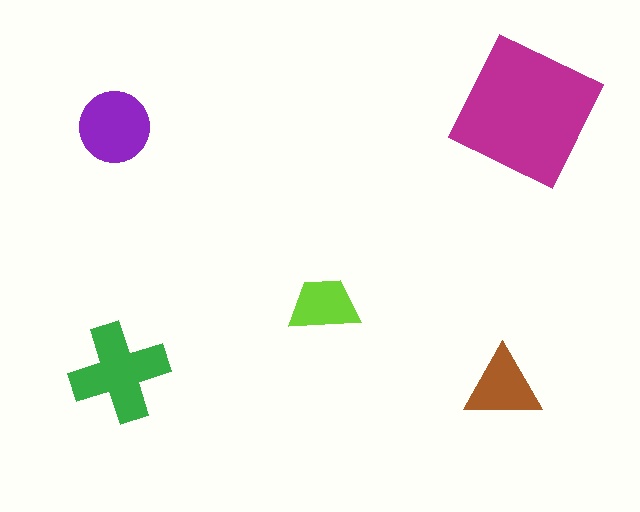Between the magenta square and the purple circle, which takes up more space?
The magenta square.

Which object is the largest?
The magenta square.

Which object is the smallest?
The lime trapezoid.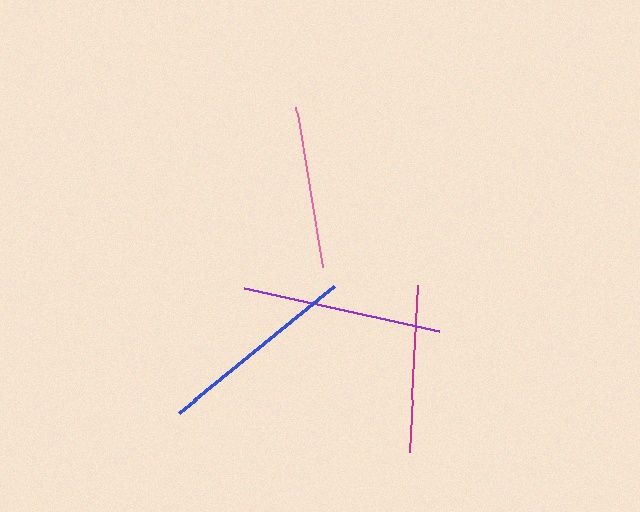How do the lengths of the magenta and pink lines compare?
The magenta and pink lines are approximately the same length.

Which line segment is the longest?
The blue line is the longest at approximately 201 pixels.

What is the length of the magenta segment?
The magenta segment is approximately 167 pixels long.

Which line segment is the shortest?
The pink line is the shortest at approximately 162 pixels.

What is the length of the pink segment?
The pink segment is approximately 162 pixels long.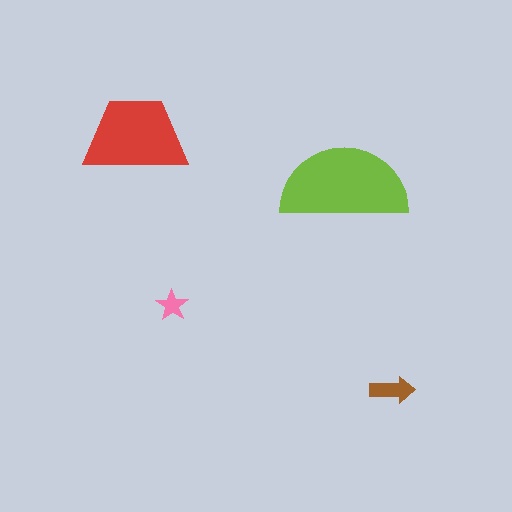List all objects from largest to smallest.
The lime semicircle, the red trapezoid, the brown arrow, the pink star.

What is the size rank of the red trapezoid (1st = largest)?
2nd.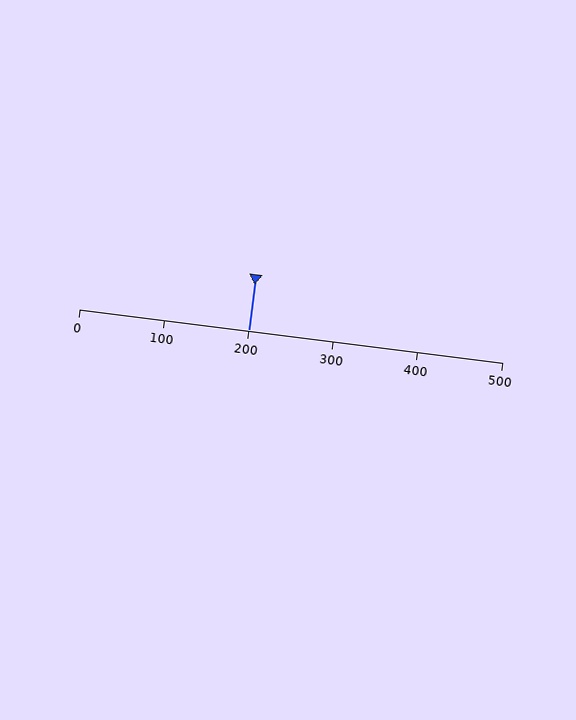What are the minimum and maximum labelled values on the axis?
The axis runs from 0 to 500.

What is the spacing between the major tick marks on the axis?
The major ticks are spaced 100 apart.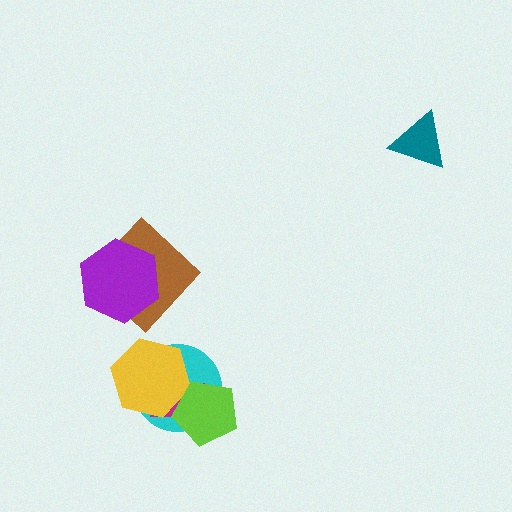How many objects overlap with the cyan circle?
3 objects overlap with the cyan circle.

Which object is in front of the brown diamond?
The purple hexagon is in front of the brown diamond.